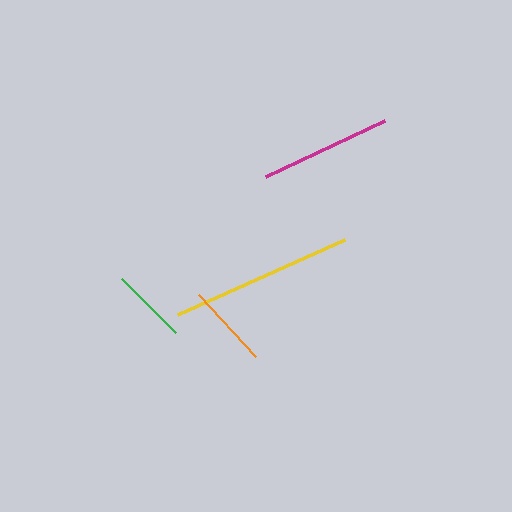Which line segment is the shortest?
The green line is the shortest at approximately 77 pixels.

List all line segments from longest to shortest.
From longest to shortest: yellow, magenta, orange, green.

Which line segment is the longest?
The yellow line is the longest at approximately 182 pixels.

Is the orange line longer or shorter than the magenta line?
The magenta line is longer than the orange line.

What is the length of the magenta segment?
The magenta segment is approximately 131 pixels long.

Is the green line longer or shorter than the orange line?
The orange line is longer than the green line.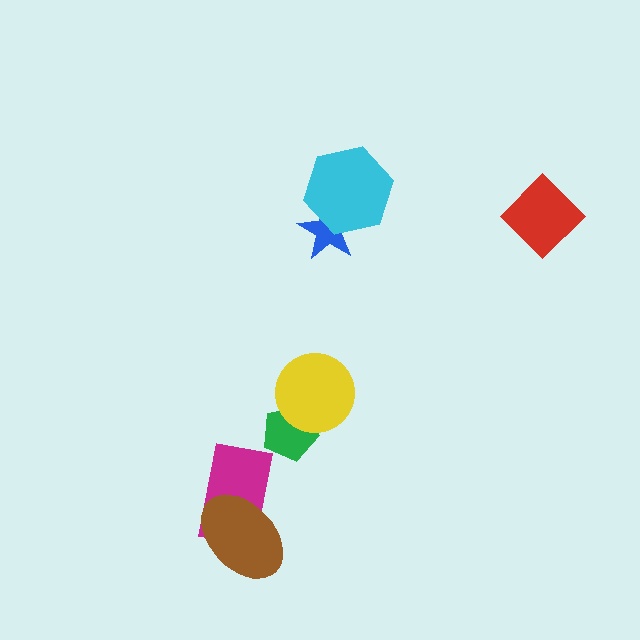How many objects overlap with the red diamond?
0 objects overlap with the red diamond.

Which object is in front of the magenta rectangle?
The brown ellipse is in front of the magenta rectangle.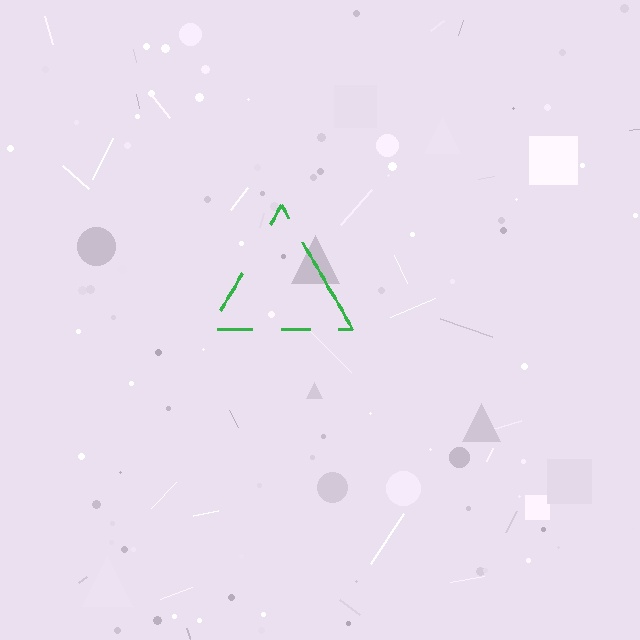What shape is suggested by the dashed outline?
The dashed outline suggests a triangle.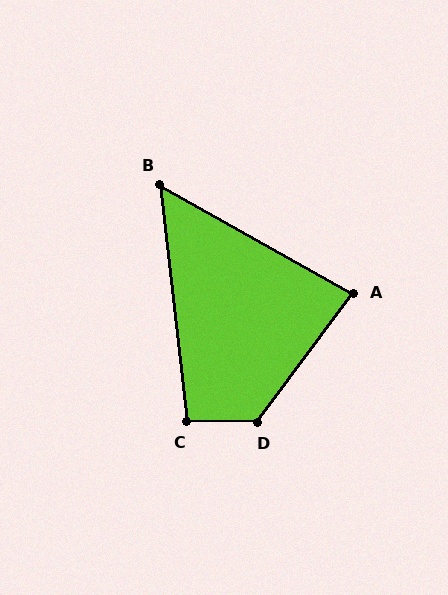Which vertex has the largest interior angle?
D, at approximately 126 degrees.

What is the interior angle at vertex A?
Approximately 83 degrees (acute).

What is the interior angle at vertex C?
Approximately 97 degrees (obtuse).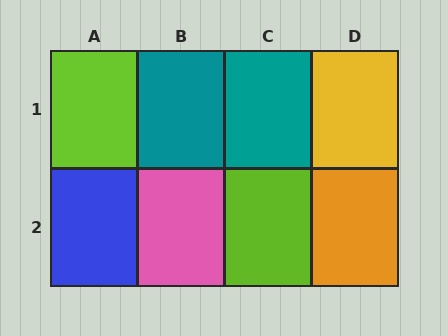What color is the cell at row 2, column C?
Lime.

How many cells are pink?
1 cell is pink.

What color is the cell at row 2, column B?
Pink.